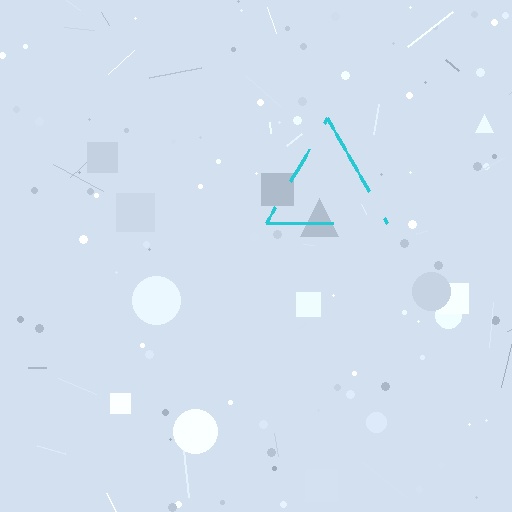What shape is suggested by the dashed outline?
The dashed outline suggests a triangle.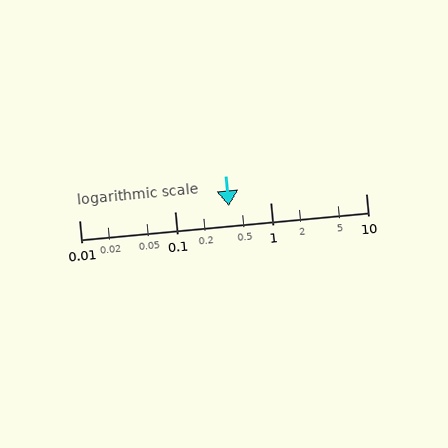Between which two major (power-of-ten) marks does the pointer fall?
The pointer is between 0.1 and 1.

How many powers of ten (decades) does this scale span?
The scale spans 3 decades, from 0.01 to 10.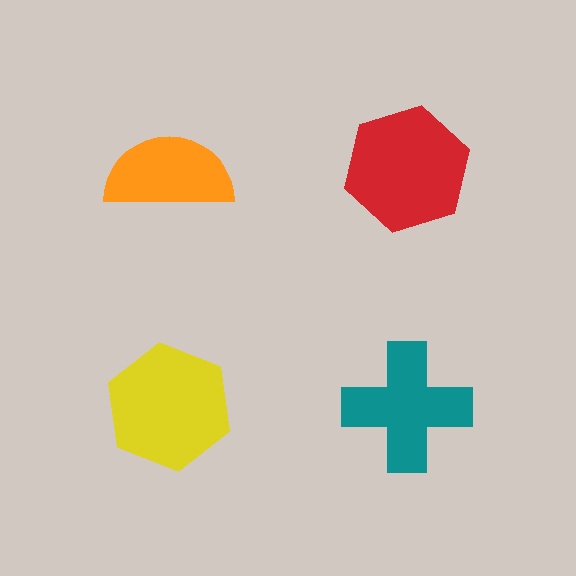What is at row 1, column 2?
A red hexagon.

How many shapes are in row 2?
2 shapes.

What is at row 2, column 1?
A yellow hexagon.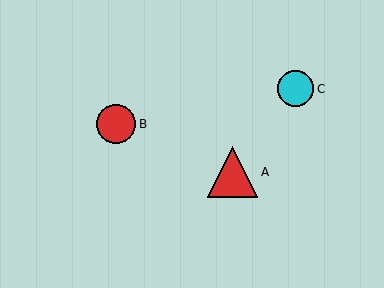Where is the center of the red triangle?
The center of the red triangle is at (233, 172).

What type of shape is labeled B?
Shape B is a red circle.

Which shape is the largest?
The red triangle (labeled A) is the largest.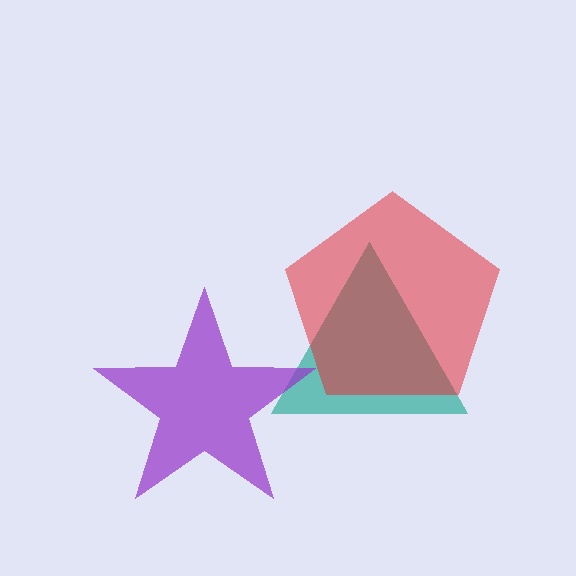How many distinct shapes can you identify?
There are 3 distinct shapes: a teal triangle, a red pentagon, a purple star.